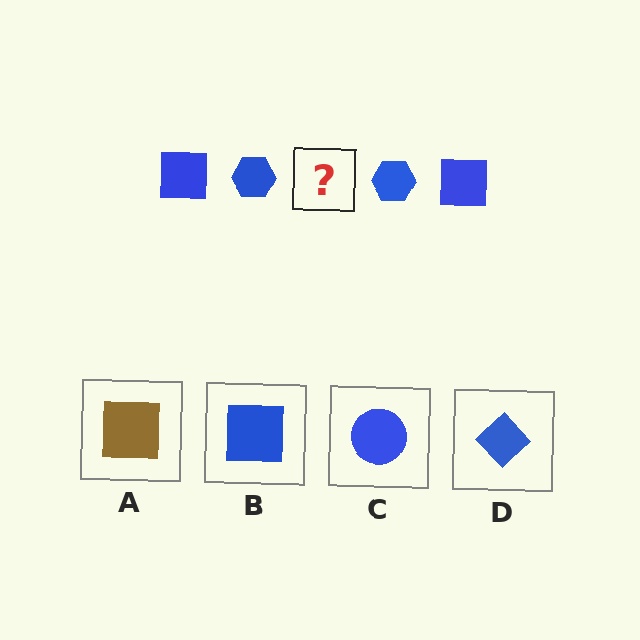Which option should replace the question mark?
Option B.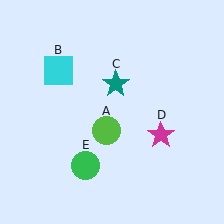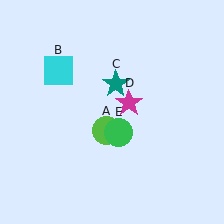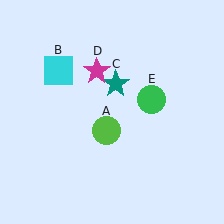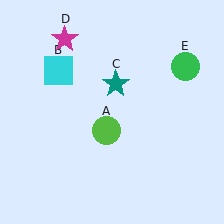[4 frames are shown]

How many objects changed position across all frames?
2 objects changed position: magenta star (object D), green circle (object E).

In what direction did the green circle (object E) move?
The green circle (object E) moved up and to the right.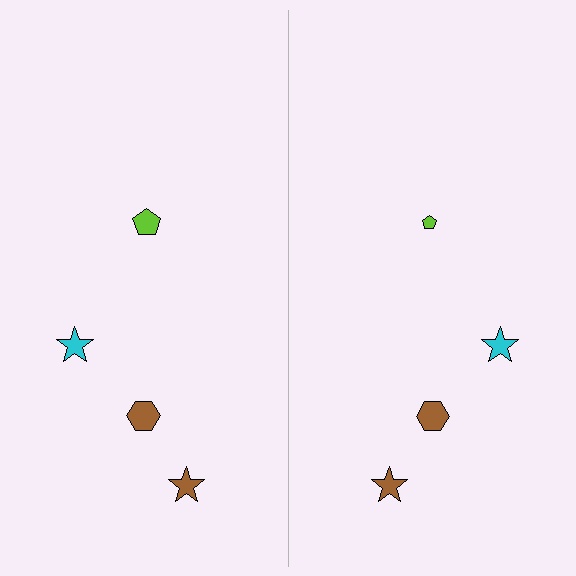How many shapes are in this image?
There are 8 shapes in this image.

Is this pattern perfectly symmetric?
No, the pattern is not perfectly symmetric. The lime pentagon on the right side has a different size than its mirror counterpart.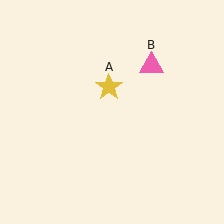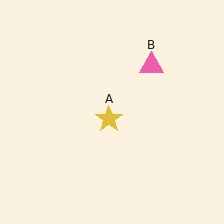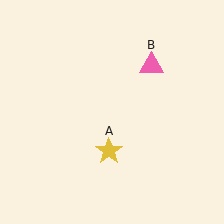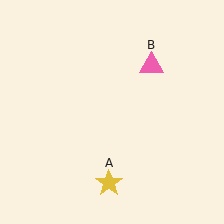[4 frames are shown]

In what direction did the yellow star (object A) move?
The yellow star (object A) moved down.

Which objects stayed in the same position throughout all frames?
Pink triangle (object B) remained stationary.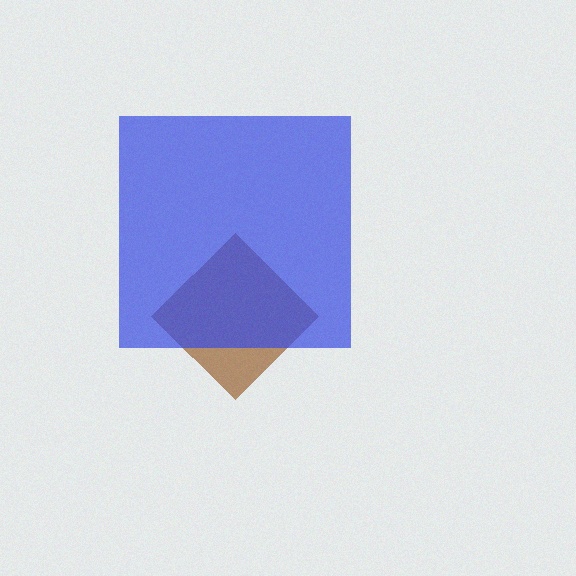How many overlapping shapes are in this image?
There are 2 overlapping shapes in the image.